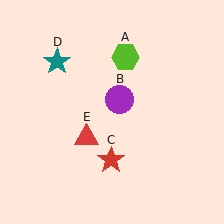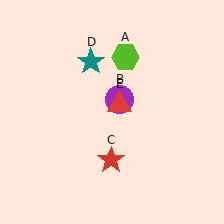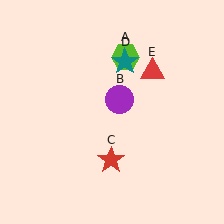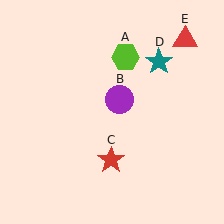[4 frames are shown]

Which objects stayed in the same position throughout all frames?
Lime hexagon (object A) and purple circle (object B) and red star (object C) remained stationary.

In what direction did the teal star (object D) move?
The teal star (object D) moved right.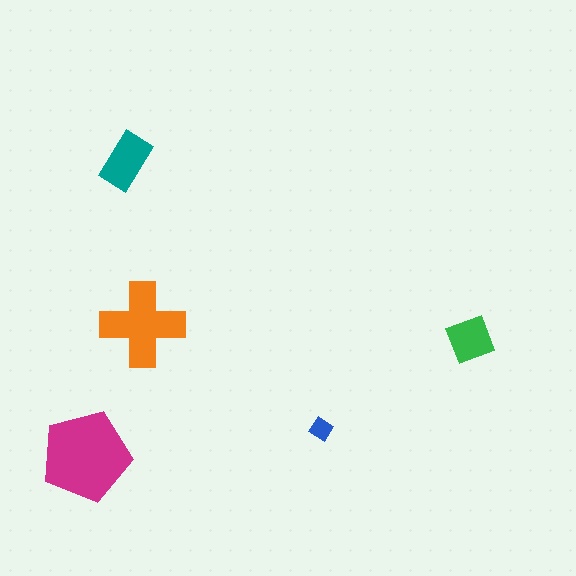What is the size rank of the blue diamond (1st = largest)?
5th.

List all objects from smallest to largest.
The blue diamond, the green square, the teal rectangle, the orange cross, the magenta pentagon.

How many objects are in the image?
There are 5 objects in the image.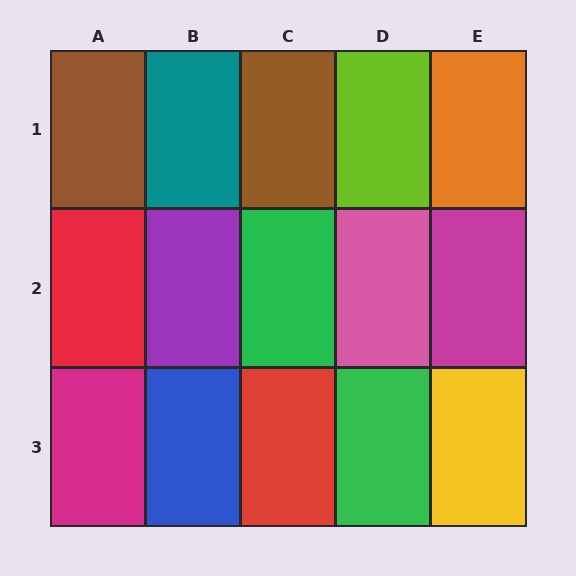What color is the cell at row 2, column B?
Purple.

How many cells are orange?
1 cell is orange.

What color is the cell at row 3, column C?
Red.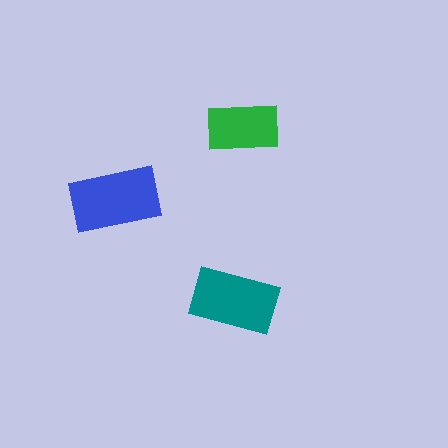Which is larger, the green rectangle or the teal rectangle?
The teal one.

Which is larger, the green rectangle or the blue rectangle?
The blue one.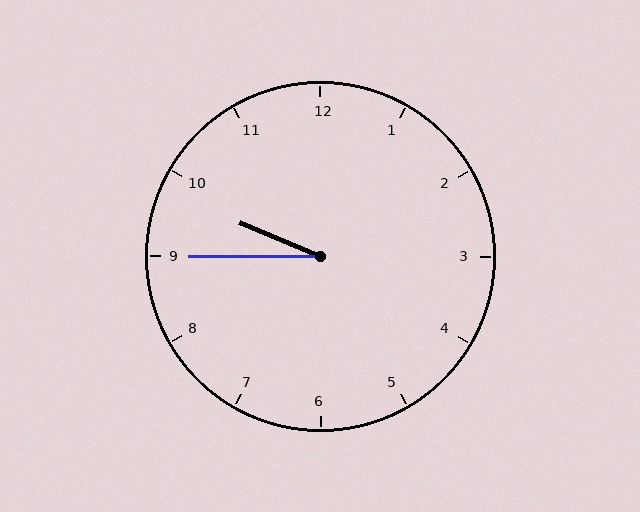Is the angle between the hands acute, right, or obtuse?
It is acute.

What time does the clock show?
9:45.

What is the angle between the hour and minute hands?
Approximately 22 degrees.